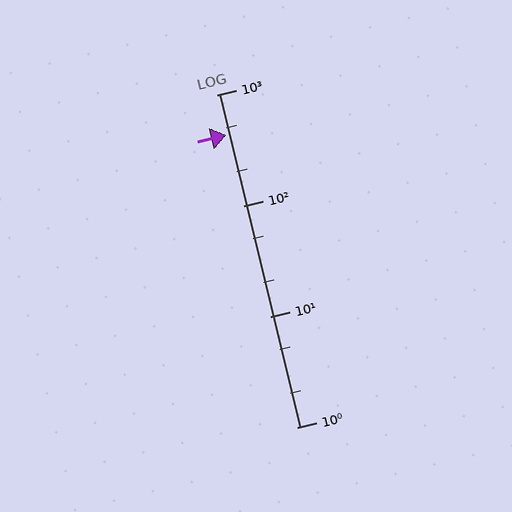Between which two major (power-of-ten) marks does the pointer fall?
The pointer is between 100 and 1000.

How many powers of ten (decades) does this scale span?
The scale spans 3 decades, from 1 to 1000.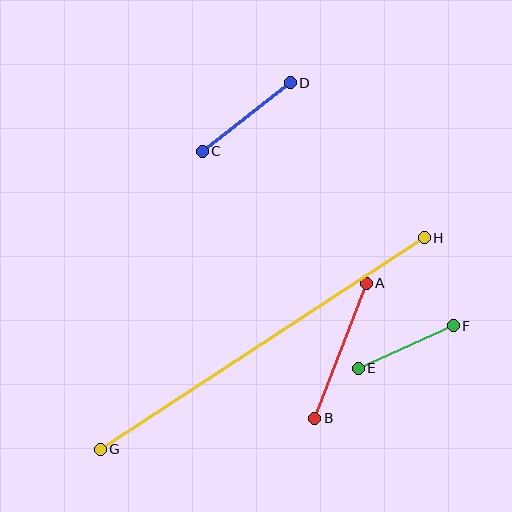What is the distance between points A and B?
The distance is approximately 144 pixels.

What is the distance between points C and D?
The distance is approximately 112 pixels.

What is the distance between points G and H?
The distance is approximately 387 pixels.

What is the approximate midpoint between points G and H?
The midpoint is at approximately (262, 344) pixels.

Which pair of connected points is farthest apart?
Points G and H are farthest apart.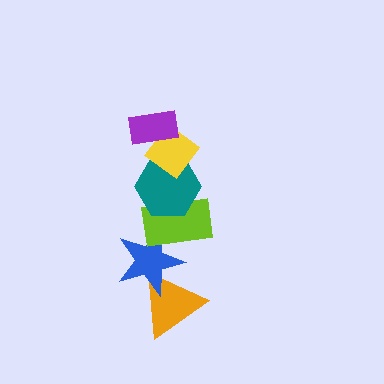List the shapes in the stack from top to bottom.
From top to bottom: the purple rectangle, the yellow diamond, the teal hexagon, the lime rectangle, the blue star, the orange triangle.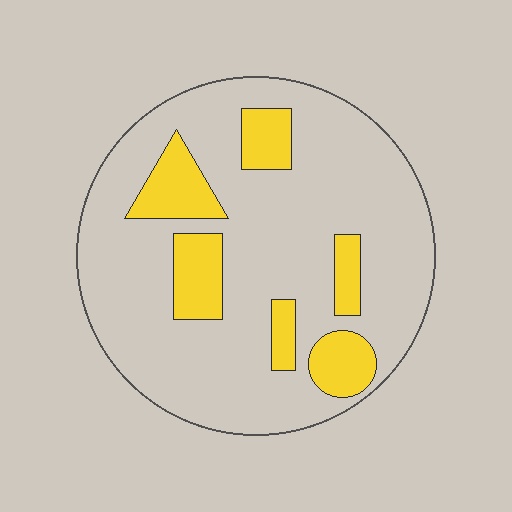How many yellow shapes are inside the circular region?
6.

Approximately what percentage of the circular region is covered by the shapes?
Approximately 20%.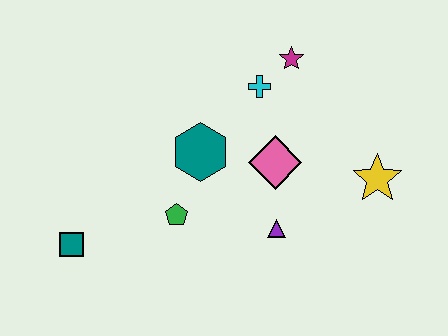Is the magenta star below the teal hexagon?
No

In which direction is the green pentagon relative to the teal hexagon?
The green pentagon is below the teal hexagon.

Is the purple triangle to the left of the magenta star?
Yes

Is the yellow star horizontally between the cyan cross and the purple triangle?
No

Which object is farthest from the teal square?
The yellow star is farthest from the teal square.